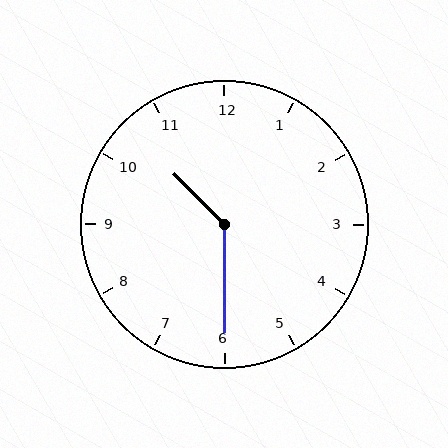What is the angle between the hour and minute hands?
Approximately 135 degrees.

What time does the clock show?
10:30.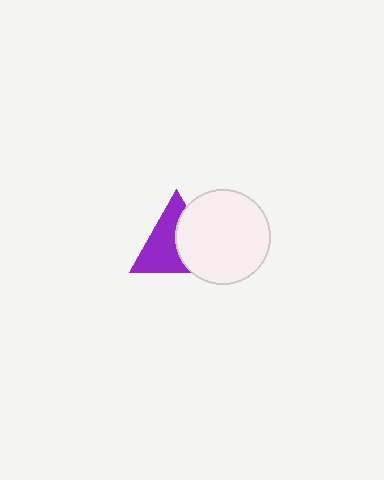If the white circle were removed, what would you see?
You would see the complete purple triangle.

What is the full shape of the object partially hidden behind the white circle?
The partially hidden object is a purple triangle.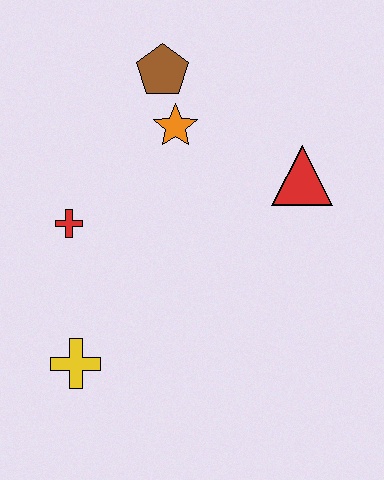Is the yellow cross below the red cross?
Yes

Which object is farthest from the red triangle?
The yellow cross is farthest from the red triangle.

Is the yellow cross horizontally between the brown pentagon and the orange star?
No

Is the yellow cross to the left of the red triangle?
Yes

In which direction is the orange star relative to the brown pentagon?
The orange star is below the brown pentagon.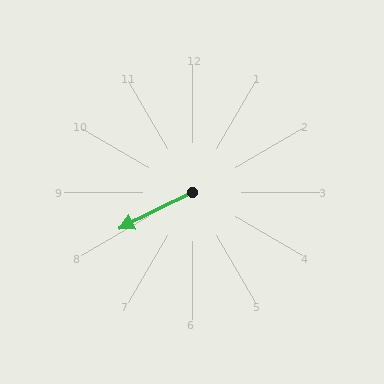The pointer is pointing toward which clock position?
Roughly 8 o'clock.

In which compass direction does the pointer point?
Southwest.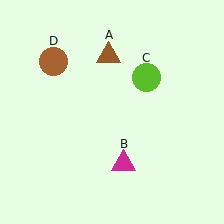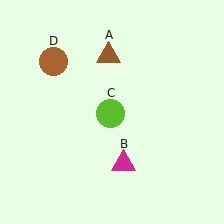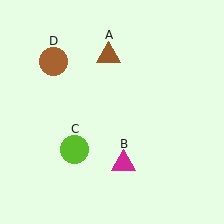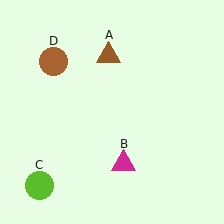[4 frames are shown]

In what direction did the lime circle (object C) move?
The lime circle (object C) moved down and to the left.